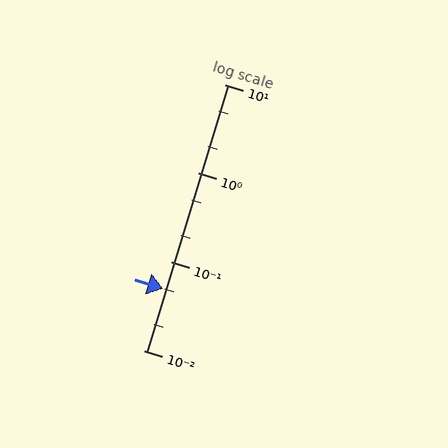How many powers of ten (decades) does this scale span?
The scale spans 3 decades, from 0.01 to 10.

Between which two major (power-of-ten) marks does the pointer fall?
The pointer is between 0.01 and 0.1.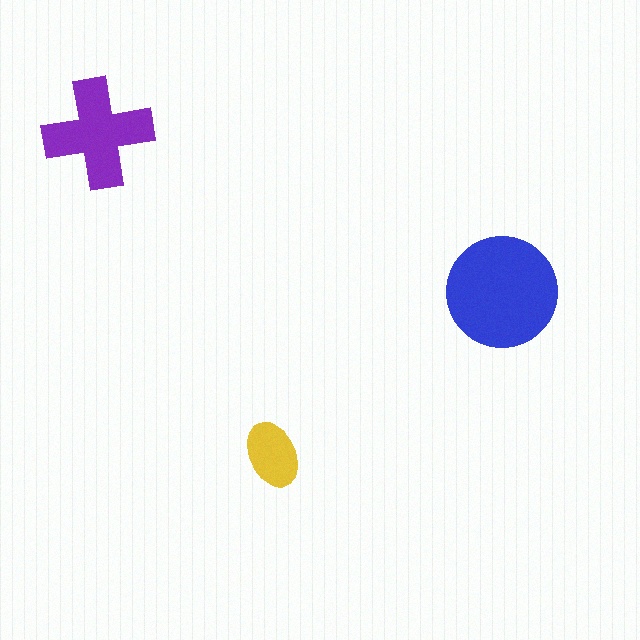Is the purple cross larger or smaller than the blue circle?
Smaller.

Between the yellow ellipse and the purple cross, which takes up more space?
The purple cross.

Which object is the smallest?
The yellow ellipse.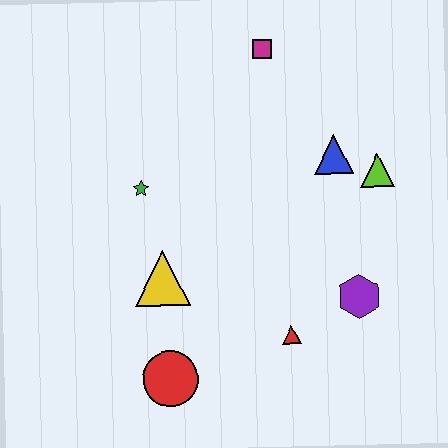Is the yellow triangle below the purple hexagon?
No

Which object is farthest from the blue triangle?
The red circle is farthest from the blue triangle.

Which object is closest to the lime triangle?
The blue triangle is closest to the lime triangle.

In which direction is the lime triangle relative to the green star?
The lime triangle is to the right of the green star.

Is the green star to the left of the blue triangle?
Yes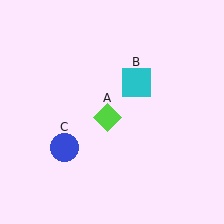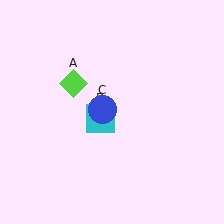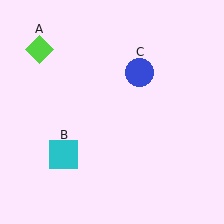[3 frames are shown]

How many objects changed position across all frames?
3 objects changed position: lime diamond (object A), cyan square (object B), blue circle (object C).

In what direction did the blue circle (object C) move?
The blue circle (object C) moved up and to the right.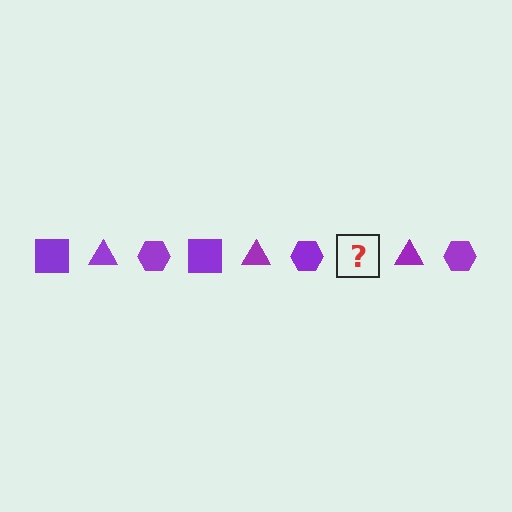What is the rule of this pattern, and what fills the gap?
The rule is that the pattern cycles through square, triangle, hexagon shapes in purple. The gap should be filled with a purple square.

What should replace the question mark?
The question mark should be replaced with a purple square.